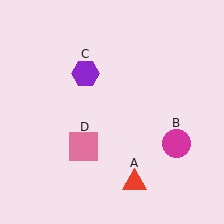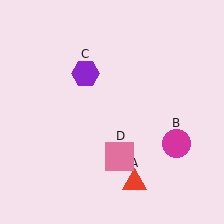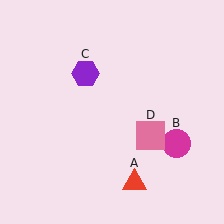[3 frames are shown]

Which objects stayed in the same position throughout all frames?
Red triangle (object A) and magenta circle (object B) and purple hexagon (object C) remained stationary.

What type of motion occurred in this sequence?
The pink square (object D) rotated counterclockwise around the center of the scene.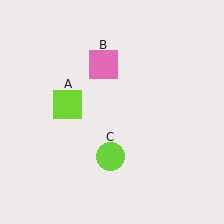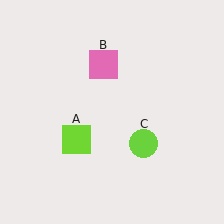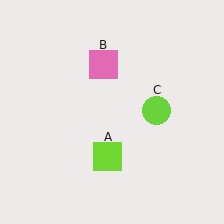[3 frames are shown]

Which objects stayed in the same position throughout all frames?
Pink square (object B) remained stationary.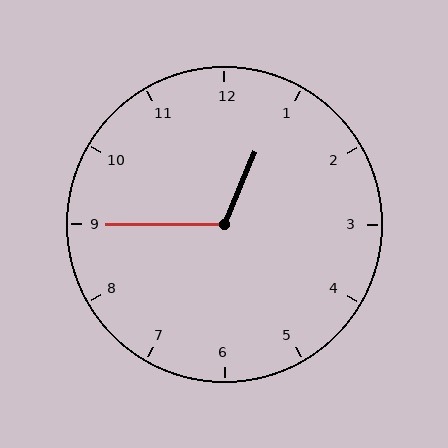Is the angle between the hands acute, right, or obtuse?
It is obtuse.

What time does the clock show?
12:45.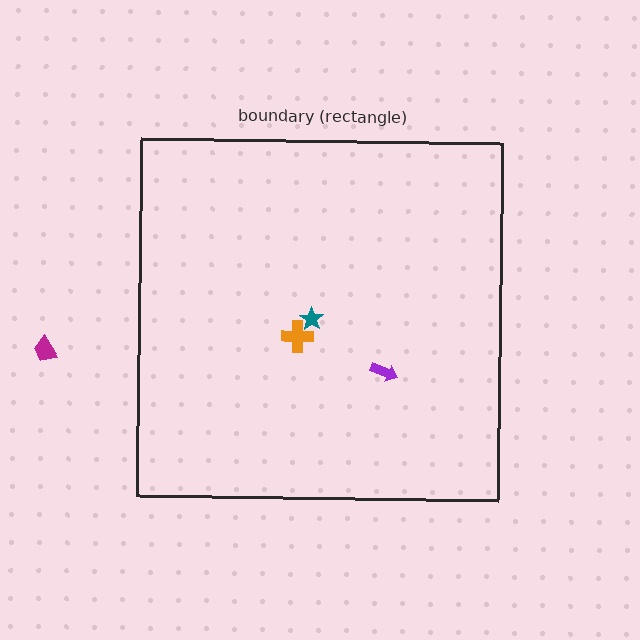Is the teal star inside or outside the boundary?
Inside.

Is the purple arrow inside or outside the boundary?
Inside.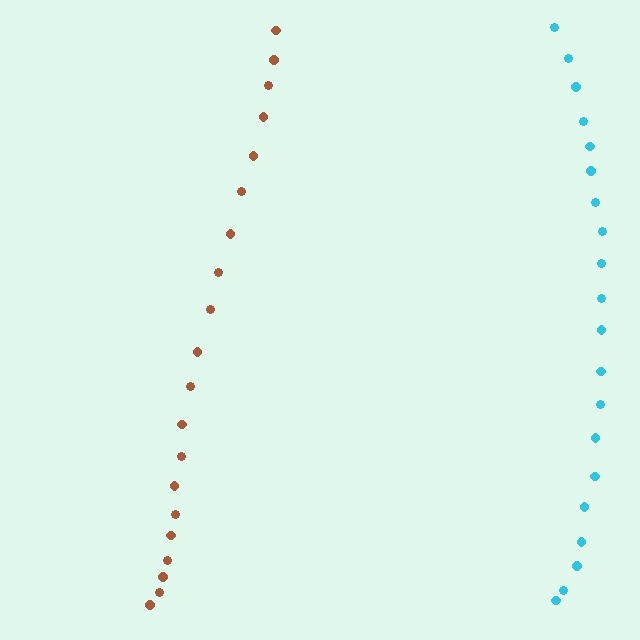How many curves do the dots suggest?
There are 2 distinct paths.